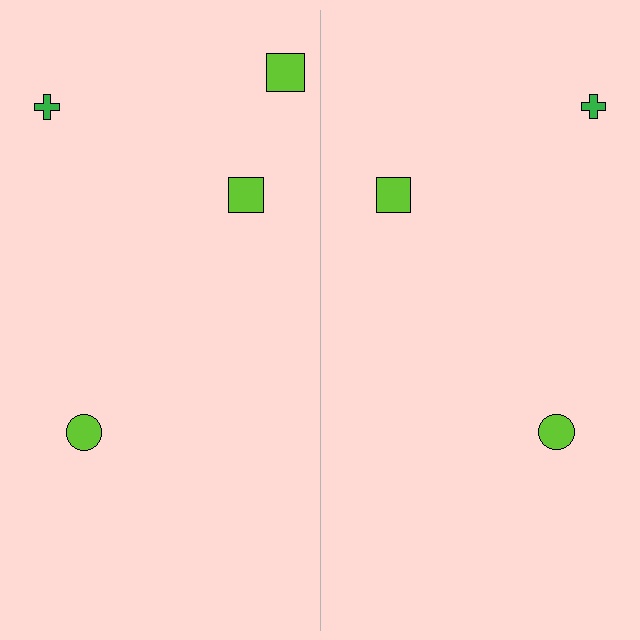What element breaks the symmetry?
A lime square is missing from the right side.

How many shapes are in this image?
There are 7 shapes in this image.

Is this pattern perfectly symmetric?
No, the pattern is not perfectly symmetric. A lime square is missing from the right side.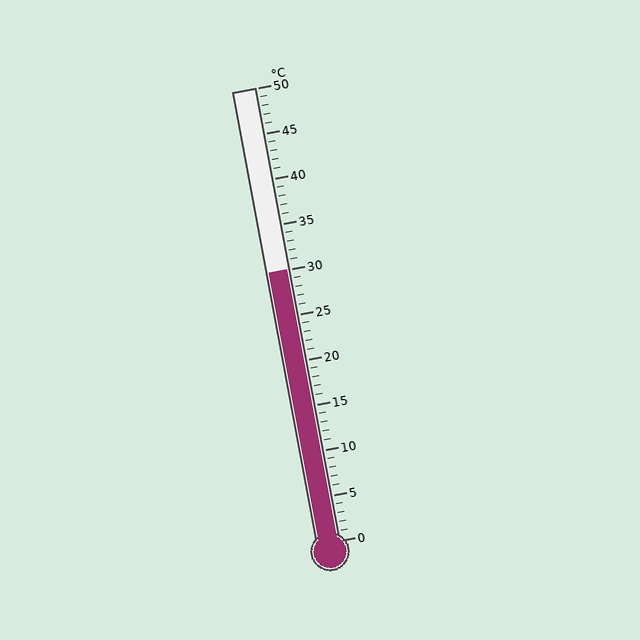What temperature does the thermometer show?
The thermometer shows approximately 30°C.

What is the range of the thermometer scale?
The thermometer scale ranges from 0°C to 50°C.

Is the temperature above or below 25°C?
The temperature is above 25°C.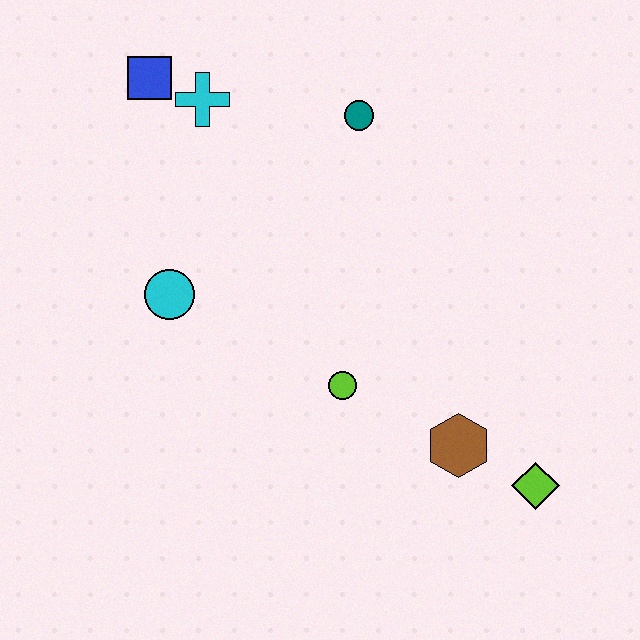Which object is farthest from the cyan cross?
The lime diamond is farthest from the cyan cross.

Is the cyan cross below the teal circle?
No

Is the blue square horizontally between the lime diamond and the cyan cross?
No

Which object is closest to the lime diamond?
The brown hexagon is closest to the lime diamond.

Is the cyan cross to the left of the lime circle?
Yes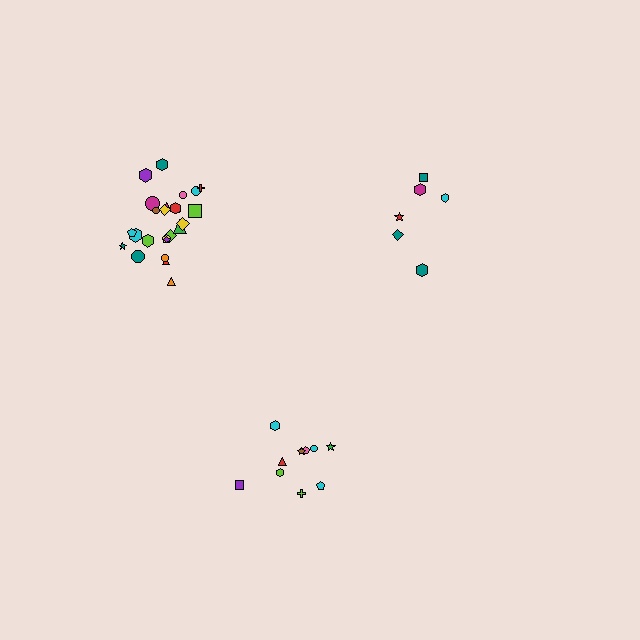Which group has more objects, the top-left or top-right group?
The top-left group.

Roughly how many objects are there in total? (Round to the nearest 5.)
Roughly 40 objects in total.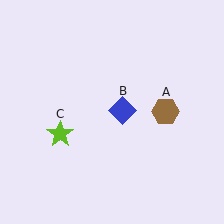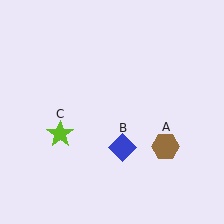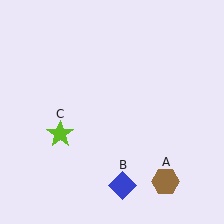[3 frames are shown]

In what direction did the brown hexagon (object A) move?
The brown hexagon (object A) moved down.